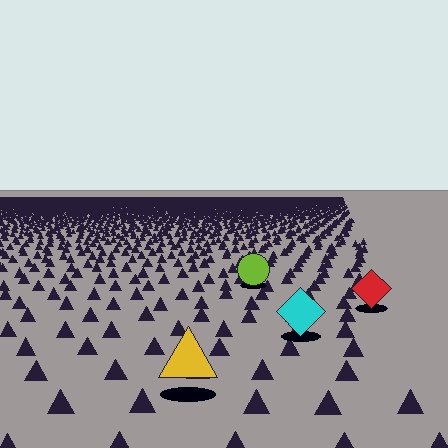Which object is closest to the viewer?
The yellow triangle is closest. The texture marks near it are larger and more spread out.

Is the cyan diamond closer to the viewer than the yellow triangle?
No. The yellow triangle is closer — you can tell from the texture gradient: the ground texture is coarser near it.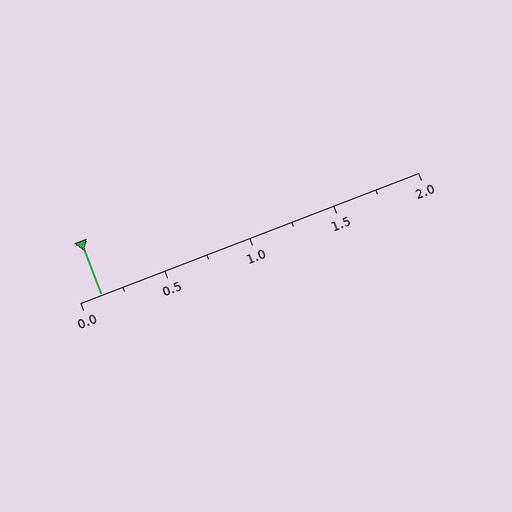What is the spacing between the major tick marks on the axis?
The major ticks are spaced 0.5 apart.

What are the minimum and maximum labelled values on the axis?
The axis runs from 0.0 to 2.0.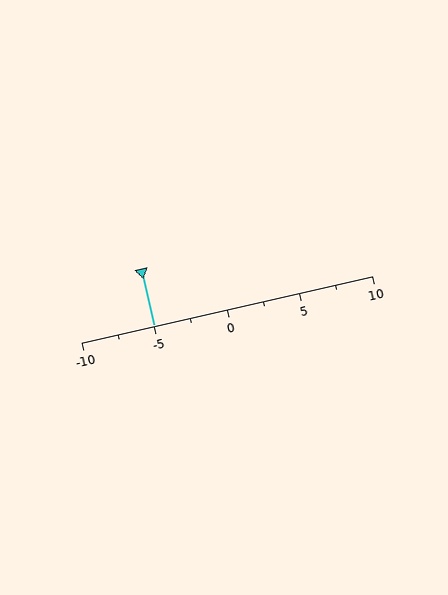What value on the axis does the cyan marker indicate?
The marker indicates approximately -5.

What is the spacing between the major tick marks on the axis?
The major ticks are spaced 5 apart.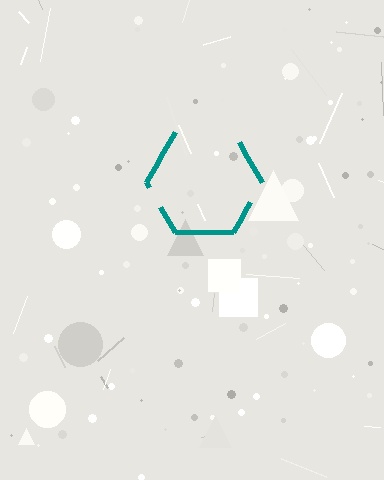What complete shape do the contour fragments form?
The contour fragments form a hexagon.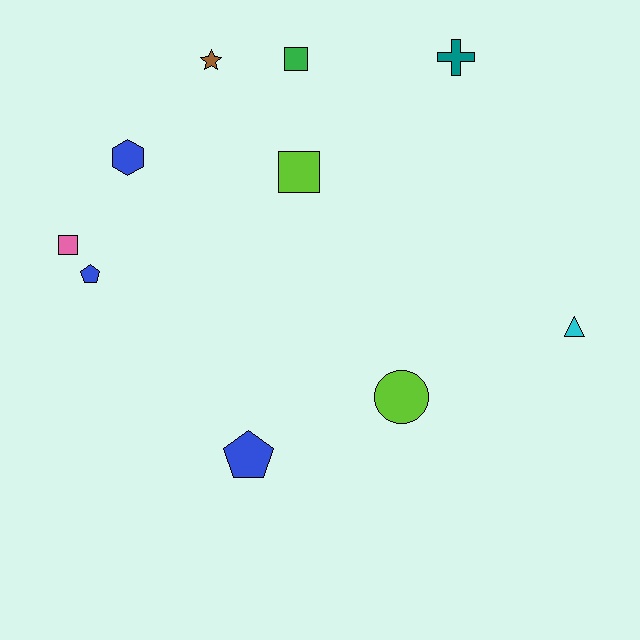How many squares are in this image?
There are 3 squares.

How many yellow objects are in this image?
There are no yellow objects.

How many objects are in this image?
There are 10 objects.